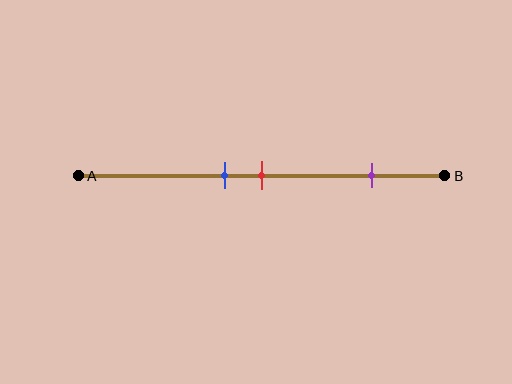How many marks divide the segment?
There are 3 marks dividing the segment.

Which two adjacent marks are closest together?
The blue and red marks are the closest adjacent pair.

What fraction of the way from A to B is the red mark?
The red mark is approximately 50% (0.5) of the way from A to B.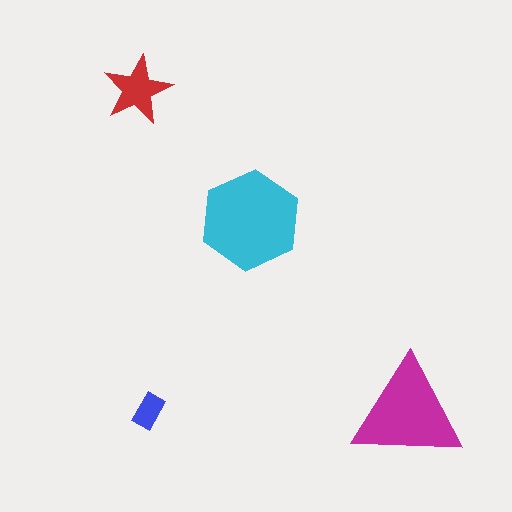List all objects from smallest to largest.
The blue rectangle, the red star, the magenta triangle, the cyan hexagon.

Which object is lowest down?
The magenta triangle is bottommost.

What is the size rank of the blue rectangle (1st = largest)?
4th.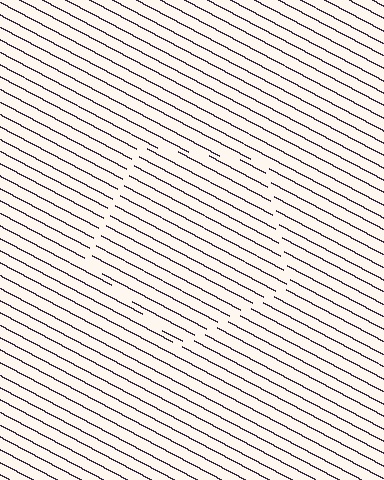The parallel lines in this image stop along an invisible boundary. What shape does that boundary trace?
An illusory pentagon. The interior of the shape contains the same grating, shifted by half a period — the contour is defined by the phase discontinuity where line-ends from the inner and outer gratings abut.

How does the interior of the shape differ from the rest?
The interior of the shape contains the same grating, shifted by half a period — the contour is defined by the phase discontinuity where line-ends from the inner and outer gratings abut.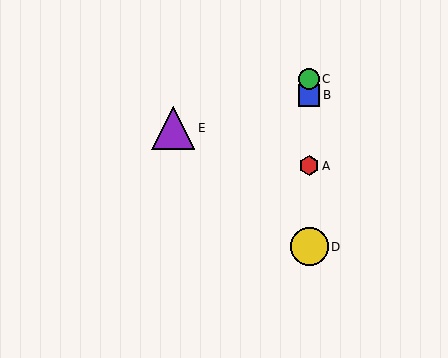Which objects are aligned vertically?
Objects A, B, C, D are aligned vertically.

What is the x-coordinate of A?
Object A is at x≈309.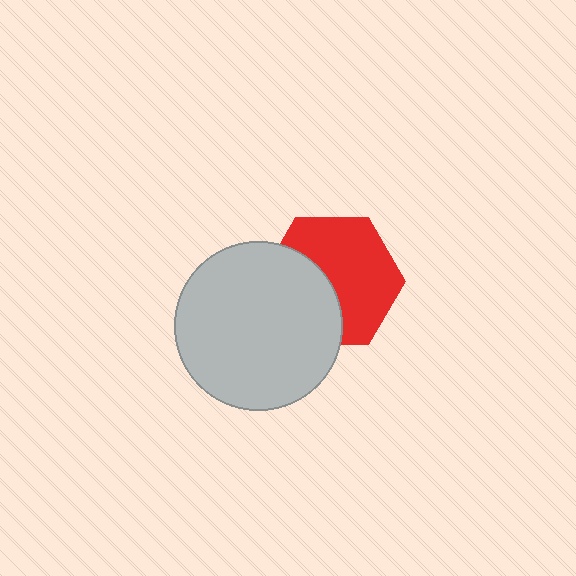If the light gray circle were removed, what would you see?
You would see the complete red hexagon.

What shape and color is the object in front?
The object in front is a light gray circle.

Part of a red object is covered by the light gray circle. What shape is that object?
It is a hexagon.